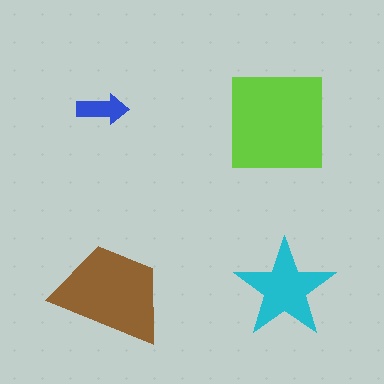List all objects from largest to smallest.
The lime square, the brown trapezoid, the cyan star, the blue arrow.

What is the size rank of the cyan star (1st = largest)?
3rd.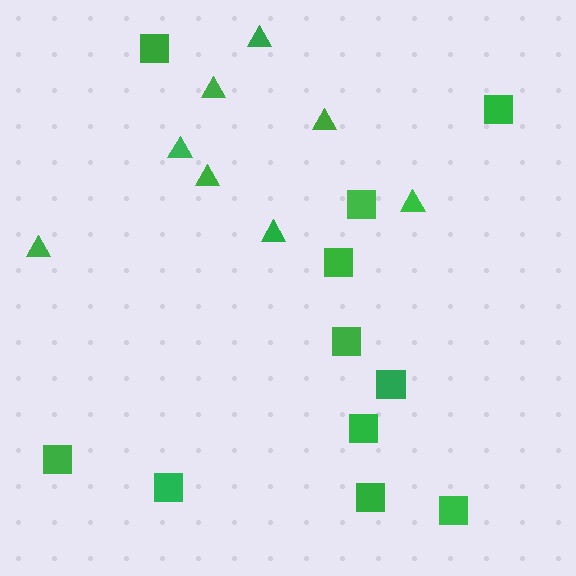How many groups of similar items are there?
There are 2 groups: one group of squares (11) and one group of triangles (8).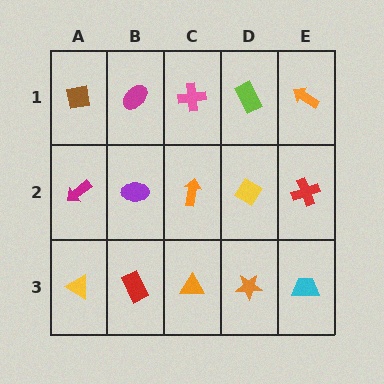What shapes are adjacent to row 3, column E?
A red cross (row 2, column E), an orange star (row 3, column D).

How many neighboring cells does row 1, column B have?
3.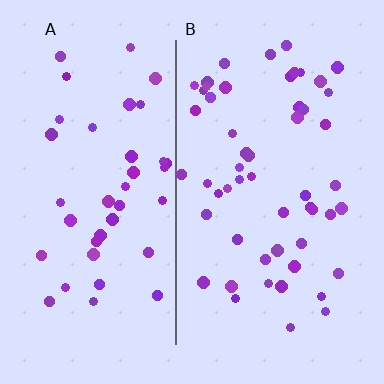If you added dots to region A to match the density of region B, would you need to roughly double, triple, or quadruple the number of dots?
Approximately double.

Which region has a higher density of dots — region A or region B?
B (the right).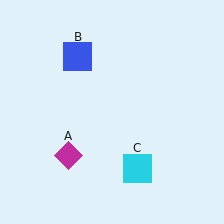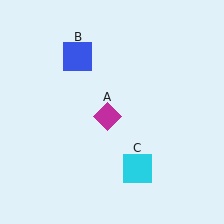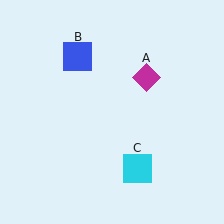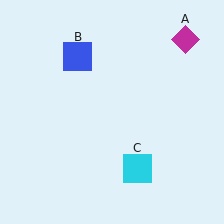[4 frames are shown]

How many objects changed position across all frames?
1 object changed position: magenta diamond (object A).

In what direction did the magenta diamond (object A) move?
The magenta diamond (object A) moved up and to the right.